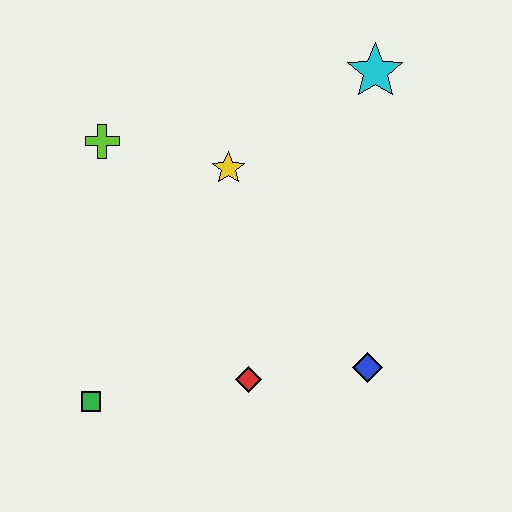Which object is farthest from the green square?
The cyan star is farthest from the green square.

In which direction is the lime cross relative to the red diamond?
The lime cross is above the red diamond.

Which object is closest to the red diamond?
The blue diamond is closest to the red diamond.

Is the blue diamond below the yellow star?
Yes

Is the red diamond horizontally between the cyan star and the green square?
Yes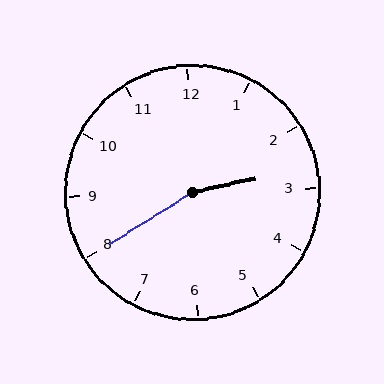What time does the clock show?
2:40.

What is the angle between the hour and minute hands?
Approximately 160 degrees.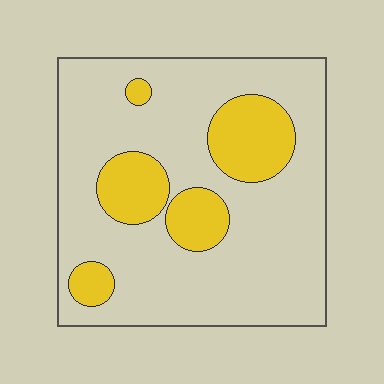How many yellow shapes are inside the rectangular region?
5.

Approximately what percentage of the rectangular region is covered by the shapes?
Approximately 20%.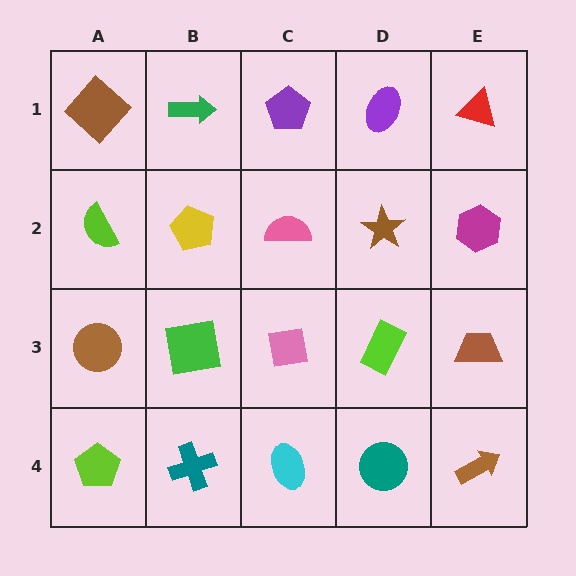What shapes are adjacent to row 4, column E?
A brown trapezoid (row 3, column E), a teal circle (row 4, column D).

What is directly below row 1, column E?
A magenta hexagon.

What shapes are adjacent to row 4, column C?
A pink square (row 3, column C), a teal cross (row 4, column B), a teal circle (row 4, column D).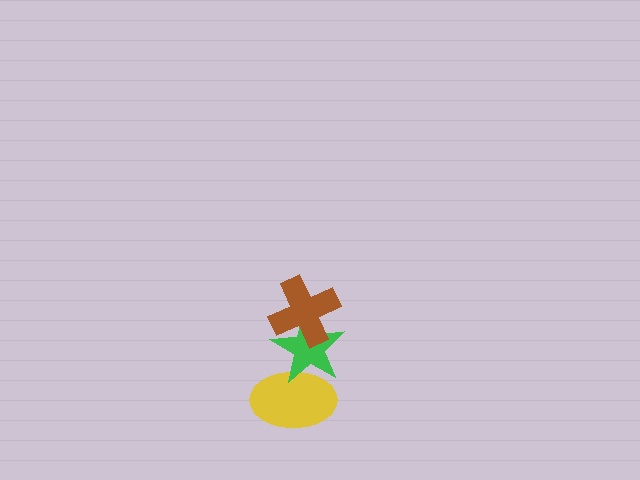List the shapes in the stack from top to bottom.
From top to bottom: the brown cross, the green star, the yellow ellipse.